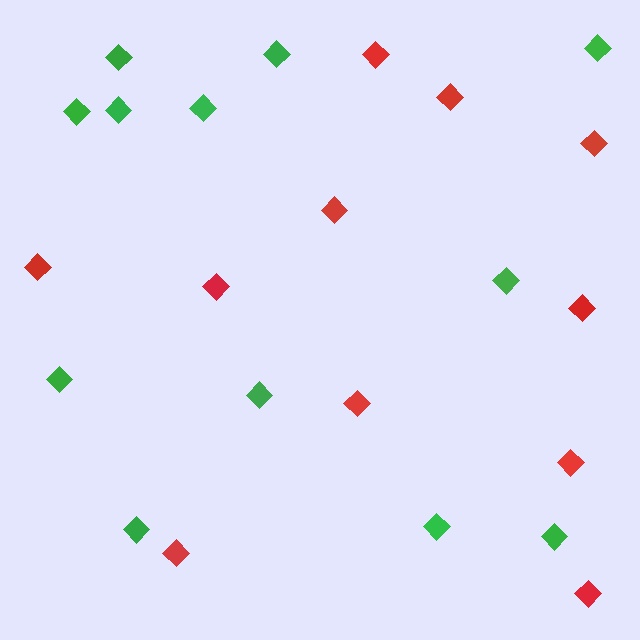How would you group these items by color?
There are 2 groups: one group of red diamonds (11) and one group of green diamonds (12).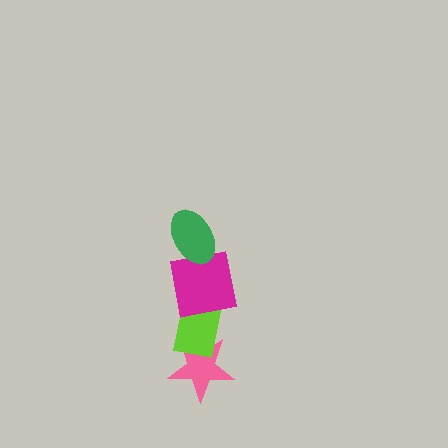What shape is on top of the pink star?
The lime rectangle is on top of the pink star.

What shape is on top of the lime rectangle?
The magenta square is on top of the lime rectangle.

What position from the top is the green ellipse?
The green ellipse is 1st from the top.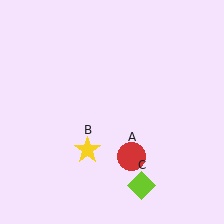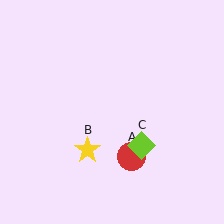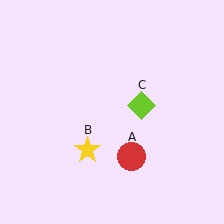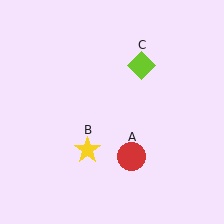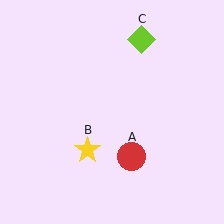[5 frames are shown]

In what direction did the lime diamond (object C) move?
The lime diamond (object C) moved up.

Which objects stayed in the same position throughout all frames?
Red circle (object A) and yellow star (object B) remained stationary.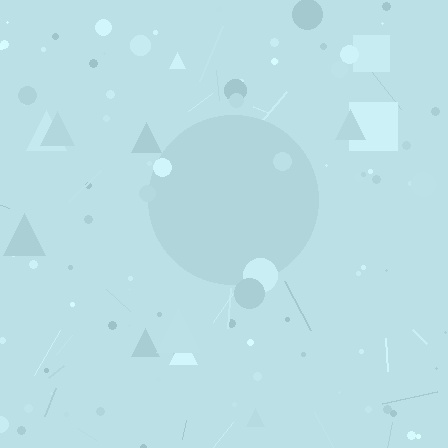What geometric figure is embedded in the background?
A circle is embedded in the background.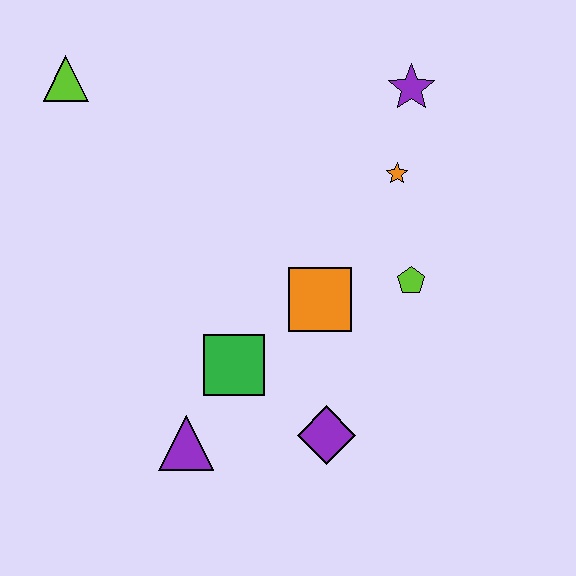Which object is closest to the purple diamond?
The green square is closest to the purple diamond.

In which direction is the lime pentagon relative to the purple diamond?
The lime pentagon is above the purple diamond.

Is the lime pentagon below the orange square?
No